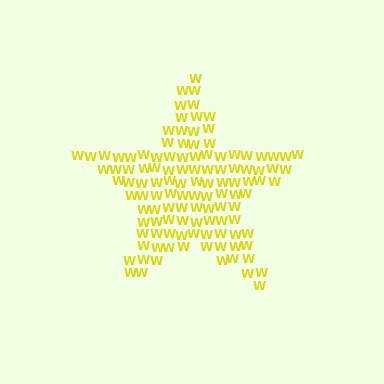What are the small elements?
The small elements are letter W's.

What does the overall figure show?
The overall figure shows a star.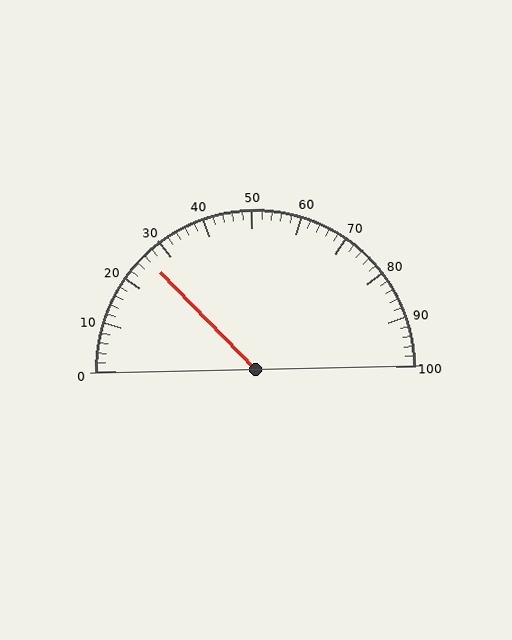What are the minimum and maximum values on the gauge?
The gauge ranges from 0 to 100.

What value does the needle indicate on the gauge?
The needle indicates approximately 26.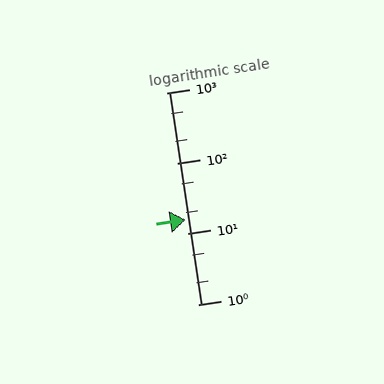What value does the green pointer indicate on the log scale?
The pointer indicates approximately 16.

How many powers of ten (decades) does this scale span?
The scale spans 3 decades, from 1 to 1000.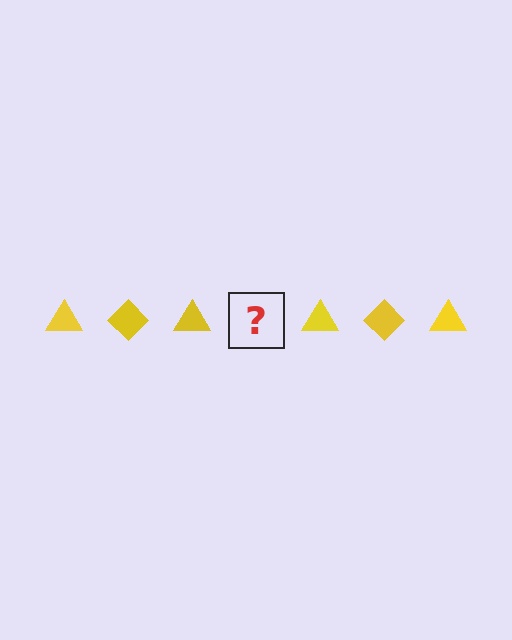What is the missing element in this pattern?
The missing element is a yellow diamond.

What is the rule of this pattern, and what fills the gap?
The rule is that the pattern cycles through triangle, diamond shapes in yellow. The gap should be filled with a yellow diamond.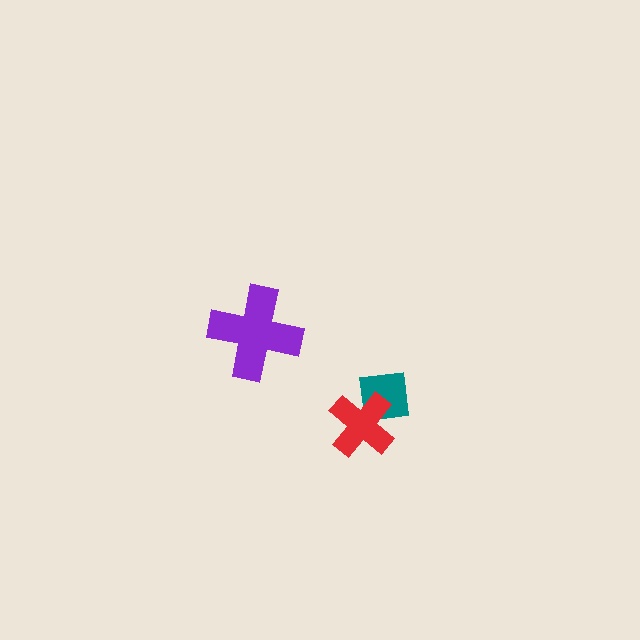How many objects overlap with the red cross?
1 object overlaps with the red cross.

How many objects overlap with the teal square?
1 object overlaps with the teal square.